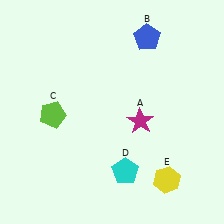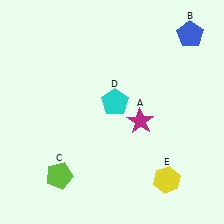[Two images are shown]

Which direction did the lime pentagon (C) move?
The lime pentagon (C) moved down.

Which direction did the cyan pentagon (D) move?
The cyan pentagon (D) moved up.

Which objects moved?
The objects that moved are: the blue pentagon (B), the lime pentagon (C), the cyan pentagon (D).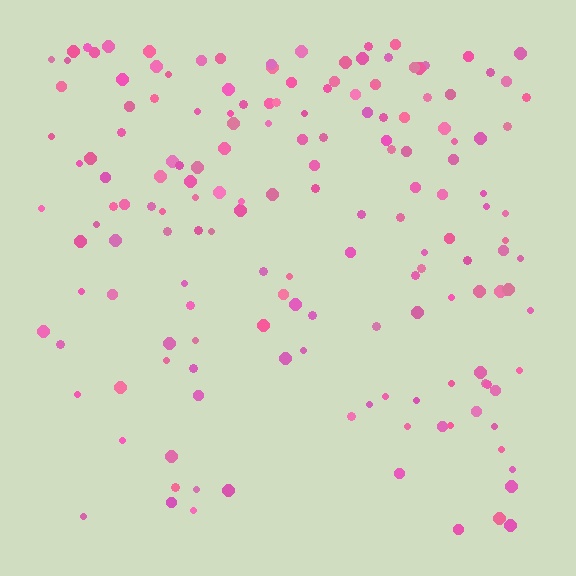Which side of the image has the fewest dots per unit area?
The bottom.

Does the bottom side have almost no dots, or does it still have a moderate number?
Still a moderate number, just noticeably fewer than the top.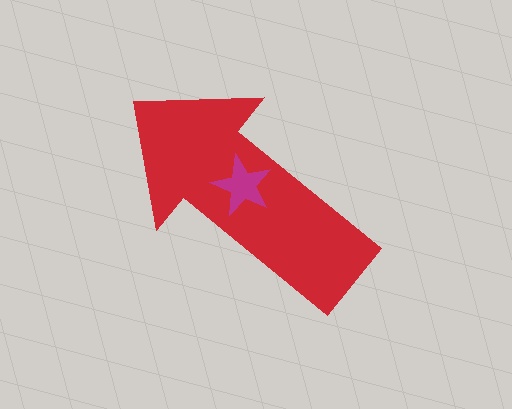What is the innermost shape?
The magenta star.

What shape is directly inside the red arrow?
The magenta star.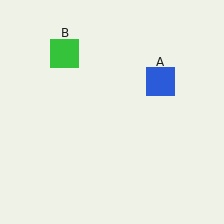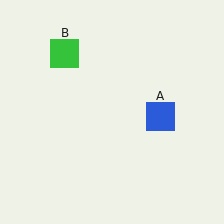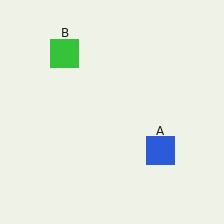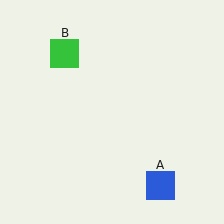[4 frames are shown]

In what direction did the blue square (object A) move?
The blue square (object A) moved down.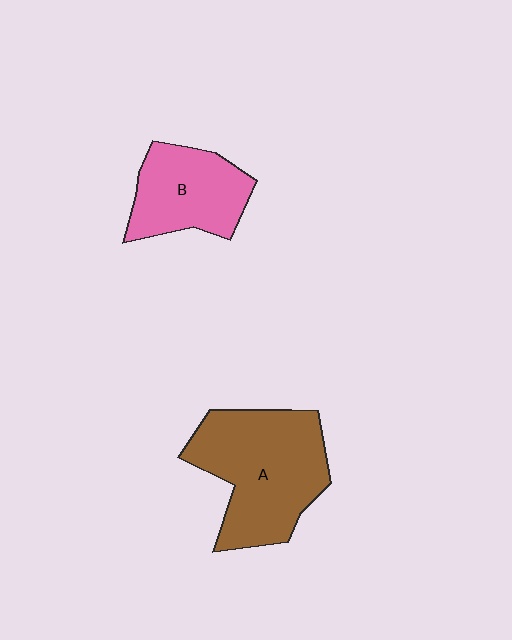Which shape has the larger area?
Shape A (brown).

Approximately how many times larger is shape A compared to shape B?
Approximately 1.6 times.